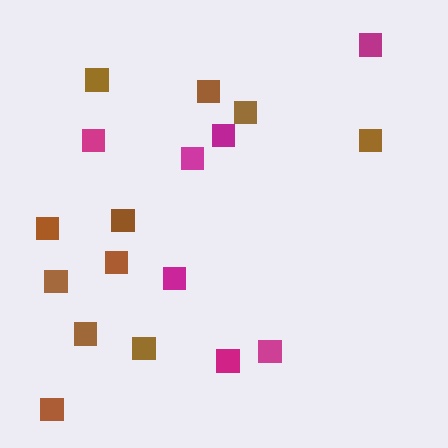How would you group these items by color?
There are 2 groups: one group of brown squares (11) and one group of magenta squares (7).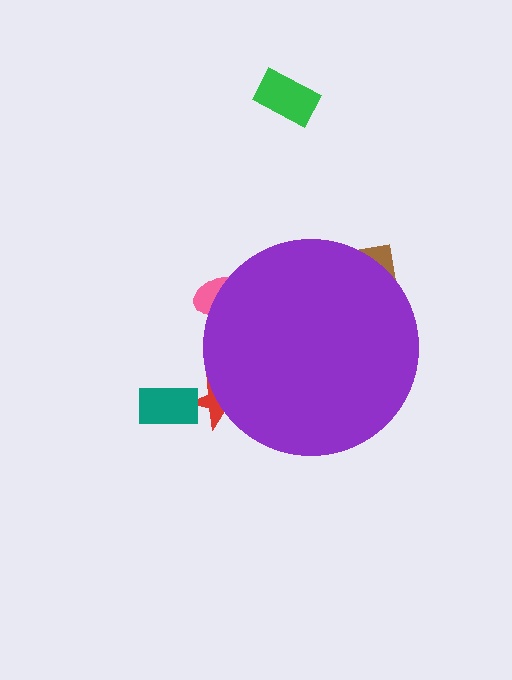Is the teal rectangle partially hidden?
No, the teal rectangle is fully visible.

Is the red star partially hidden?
Yes, the red star is partially hidden behind the purple circle.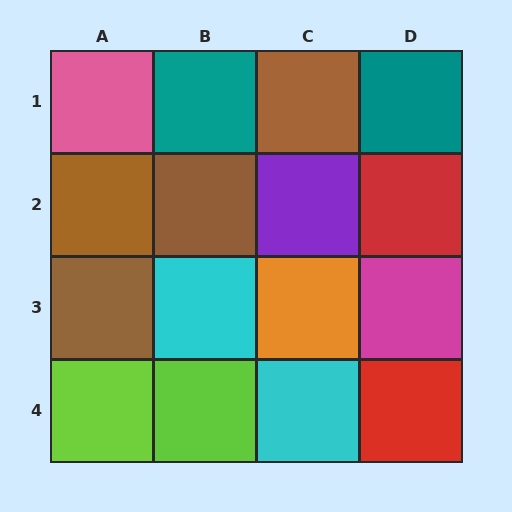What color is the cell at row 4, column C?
Cyan.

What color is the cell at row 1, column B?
Teal.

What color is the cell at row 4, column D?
Red.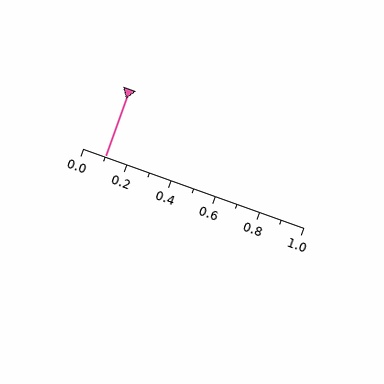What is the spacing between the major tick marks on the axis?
The major ticks are spaced 0.2 apart.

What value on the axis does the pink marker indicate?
The marker indicates approximately 0.1.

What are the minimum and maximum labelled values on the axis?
The axis runs from 0.0 to 1.0.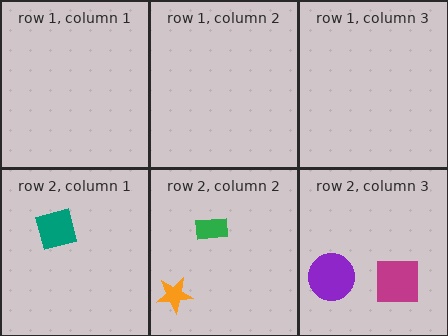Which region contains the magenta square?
The row 2, column 3 region.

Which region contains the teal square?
The row 2, column 1 region.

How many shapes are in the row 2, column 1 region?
1.